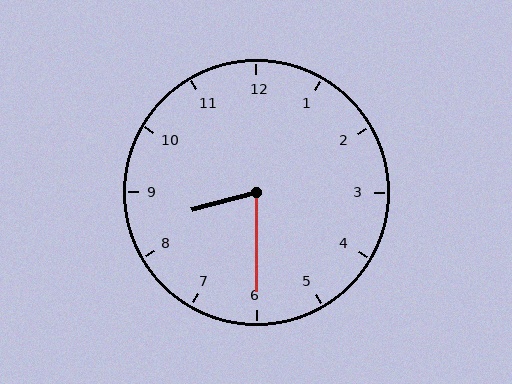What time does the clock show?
8:30.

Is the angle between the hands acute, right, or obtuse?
It is acute.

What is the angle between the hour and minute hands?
Approximately 75 degrees.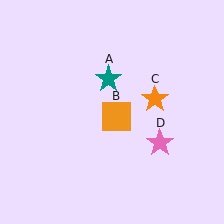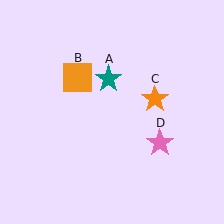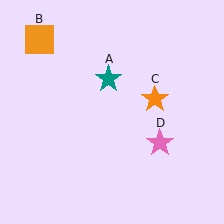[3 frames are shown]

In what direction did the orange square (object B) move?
The orange square (object B) moved up and to the left.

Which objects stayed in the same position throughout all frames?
Teal star (object A) and orange star (object C) and pink star (object D) remained stationary.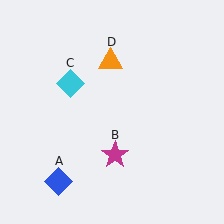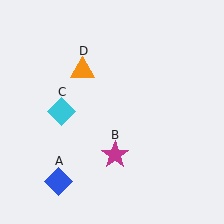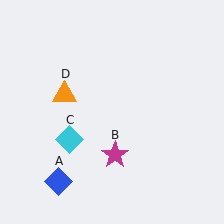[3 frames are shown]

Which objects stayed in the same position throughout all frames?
Blue diamond (object A) and magenta star (object B) remained stationary.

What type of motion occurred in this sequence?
The cyan diamond (object C), orange triangle (object D) rotated counterclockwise around the center of the scene.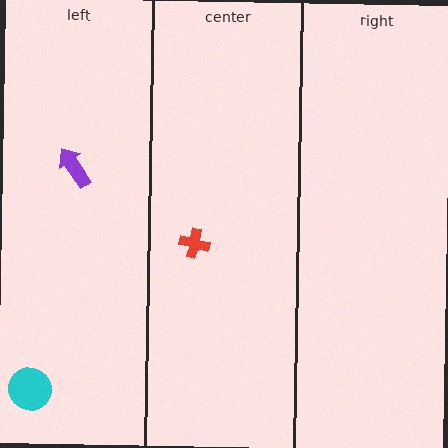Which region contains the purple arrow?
The left region.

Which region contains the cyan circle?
The left region.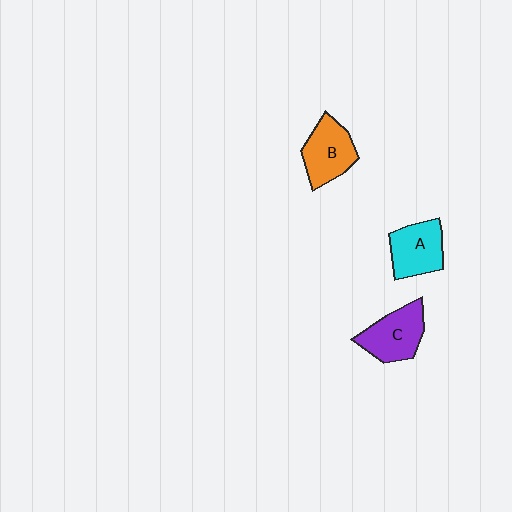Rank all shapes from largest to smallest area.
From largest to smallest: C (purple), B (orange), A (cyan).